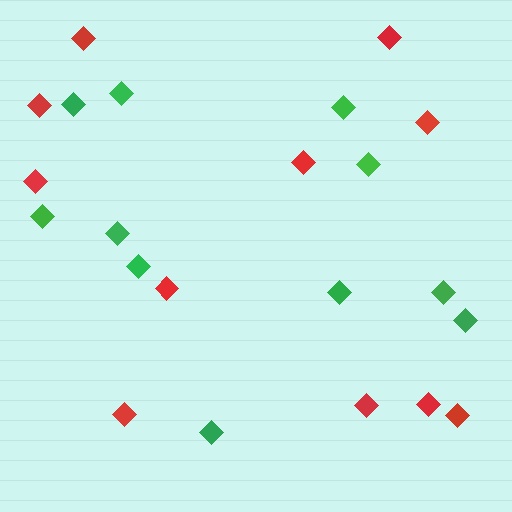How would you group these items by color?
There are 2 groups: one group of green diamonds (11) and one group of red diamonds (11).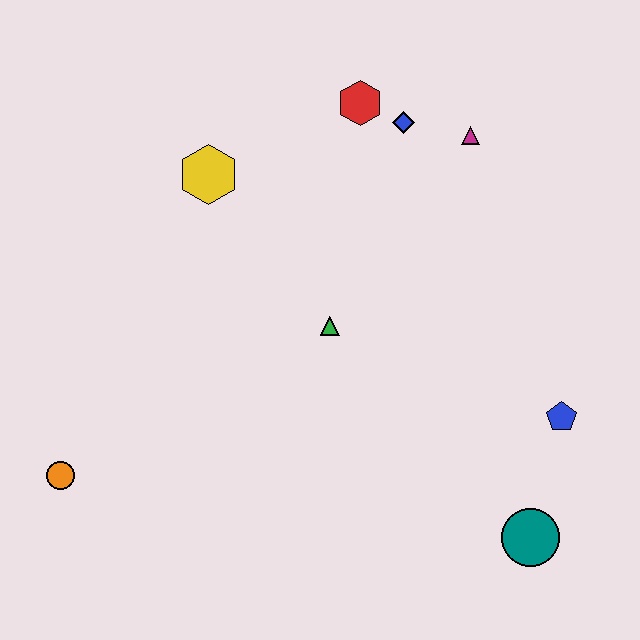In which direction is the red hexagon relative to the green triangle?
The red hexagon is above the green triangle.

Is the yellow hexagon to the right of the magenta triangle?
No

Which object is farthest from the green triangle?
The orange circle is farthest from the green triangle.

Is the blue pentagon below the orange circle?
No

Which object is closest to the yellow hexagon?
The red hexagon is closest to the yellow hexagon.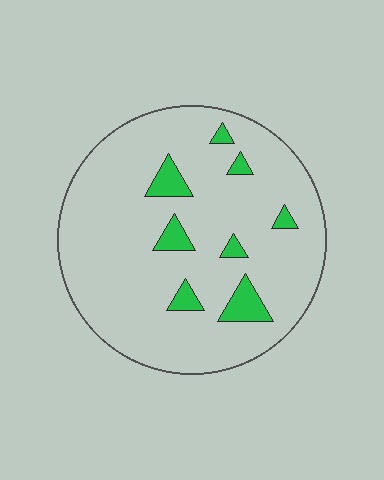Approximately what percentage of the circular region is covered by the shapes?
Approximately 10%.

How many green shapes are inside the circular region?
8.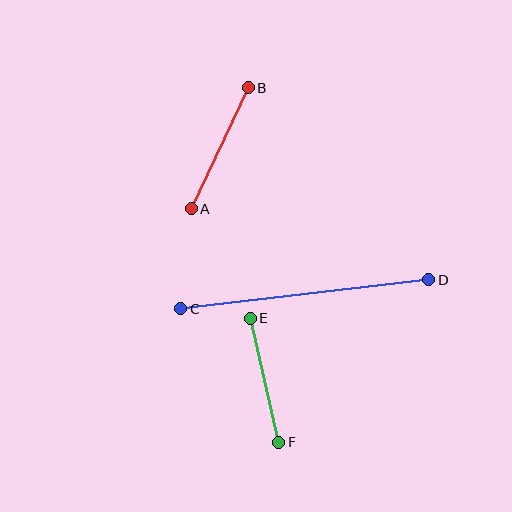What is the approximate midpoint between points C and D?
The midpoint is at approximately (305, 294) pixels.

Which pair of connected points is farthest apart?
Points C and D are farthest apart.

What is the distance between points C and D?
The distance is approximately 250 pixels.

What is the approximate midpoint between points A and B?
The midpoint is at approximately (220, 148) pixels.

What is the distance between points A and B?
The distance is approximately 134 pixels.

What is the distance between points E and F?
The distance is approximately 128 pixels.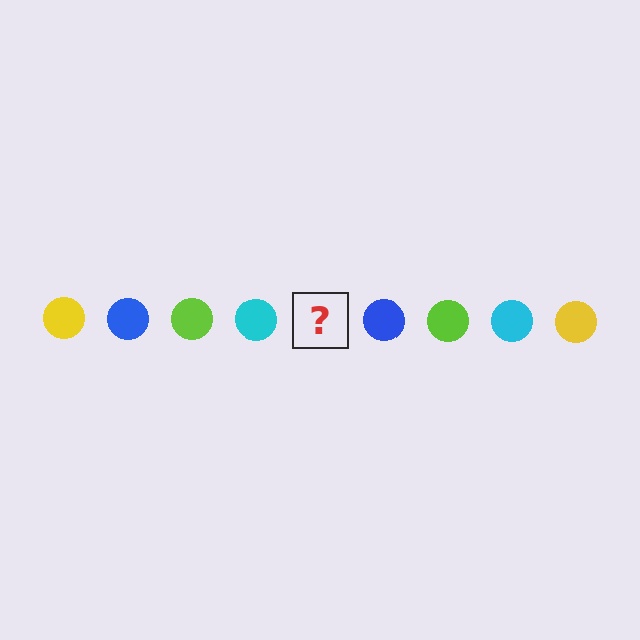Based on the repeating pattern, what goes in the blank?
The blank should be a yellow circle.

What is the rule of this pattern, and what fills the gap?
The rule is that the pattern cycles through yellow, blue, lime, cyan circles. The gap should be filled with a yellow circle.